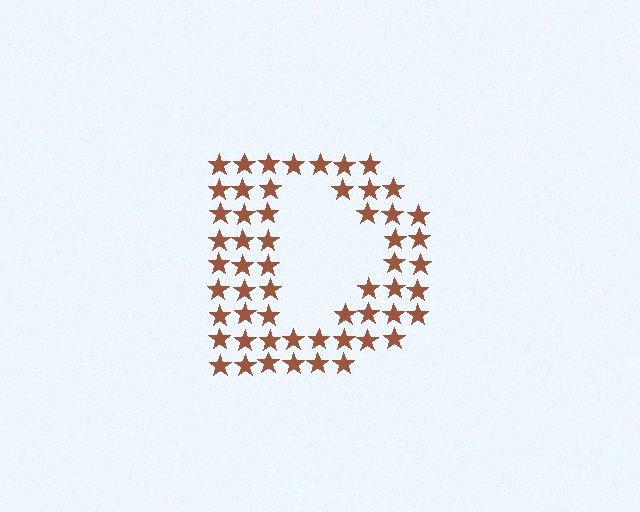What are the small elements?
The small elements are stars.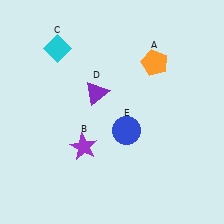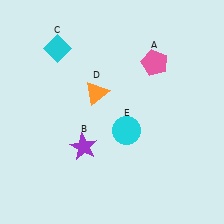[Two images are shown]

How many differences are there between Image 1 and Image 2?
There are 3 differences between the two images.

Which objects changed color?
A changed from orange to pink. D changed from purple to orange. E changed from blue to cyan.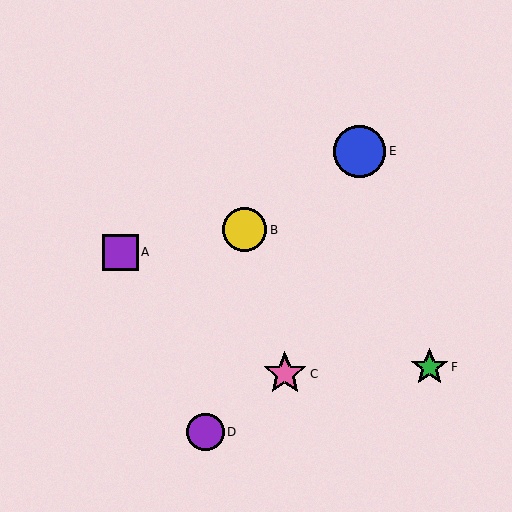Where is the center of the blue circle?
The center of the blue circle is at (360, 151).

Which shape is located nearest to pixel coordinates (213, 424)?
The purple circle (labeled D) at (206, 432) is nearest to that location.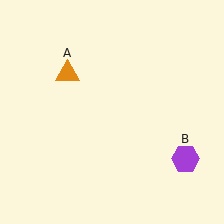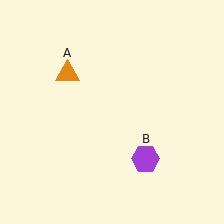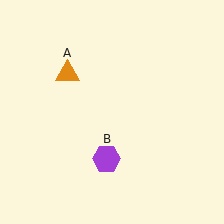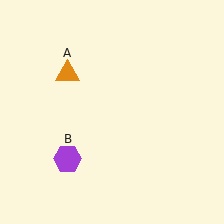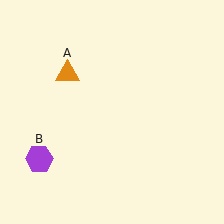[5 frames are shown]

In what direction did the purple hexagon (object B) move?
The purple hexagon (object B) moved left.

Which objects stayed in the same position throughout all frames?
Orange triangle (object A) remained stationary.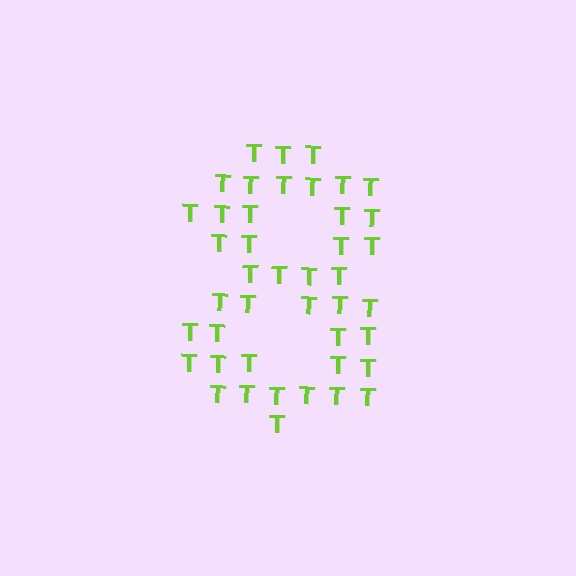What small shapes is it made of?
It is made of small letter T's.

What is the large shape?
The large shape is the digit 8.